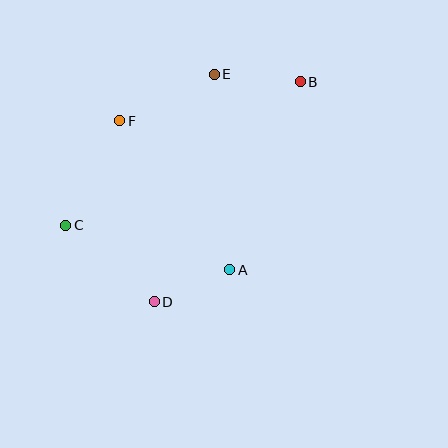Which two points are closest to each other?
Points A and D are closest to each other.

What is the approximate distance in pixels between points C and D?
The distance between C and D is approximately 117 pixels.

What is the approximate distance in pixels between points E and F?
The distance between E and F is approximately 106 pixels.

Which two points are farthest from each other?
Points B and C are farthest from each other.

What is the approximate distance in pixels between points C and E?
The distance between C and E is approximately 212 pixels.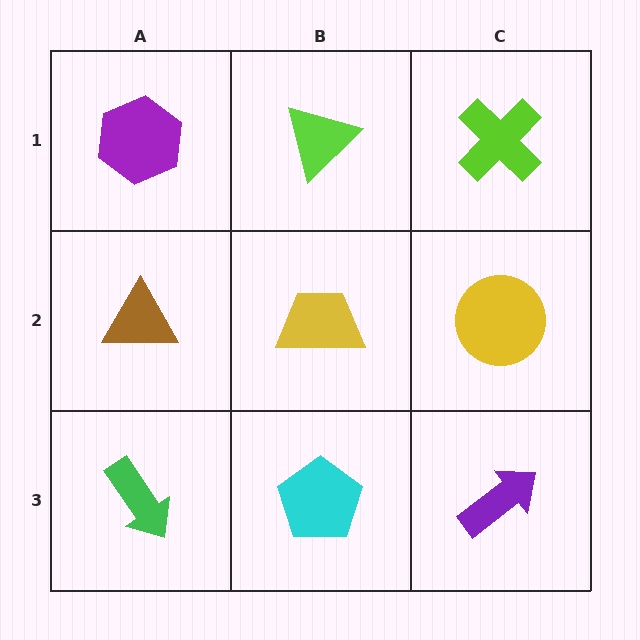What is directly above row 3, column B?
A yellow trapezoid.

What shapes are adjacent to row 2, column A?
A purple hexagon (row 1, column A), a green arrow (row 3, column A), a yellow trapezoid (row 2, column B).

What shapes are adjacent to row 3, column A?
A brown triangle (row 2, column A), a cyan pentagon (row 3, column B).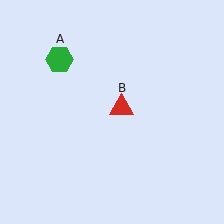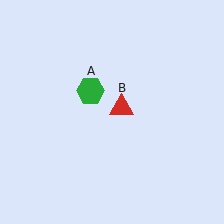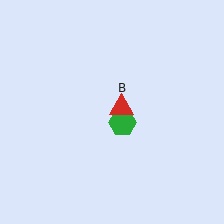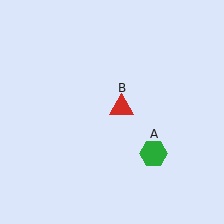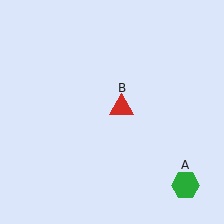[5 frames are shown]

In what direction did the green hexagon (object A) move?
The green hexagon (object A) moved down and to the right.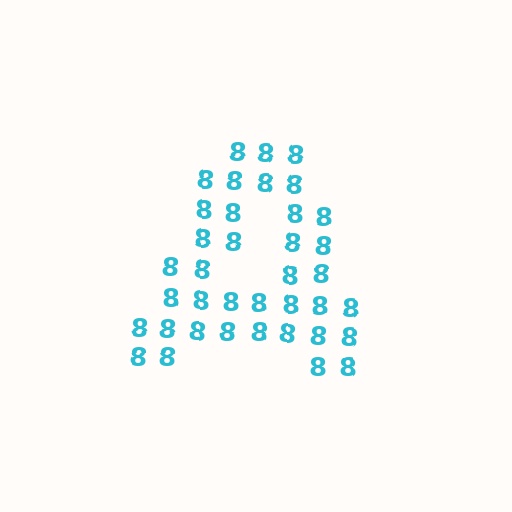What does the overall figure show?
The overall figure shows the letter A.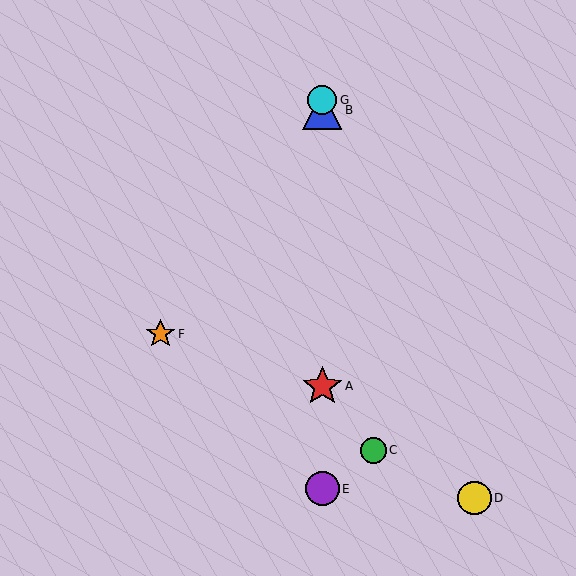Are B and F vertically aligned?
No, B is at x≈322 and F is at x≈161.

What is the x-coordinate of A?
Object A is at x≈322.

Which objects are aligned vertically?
Objects A, B, E, G are aligned vertically.